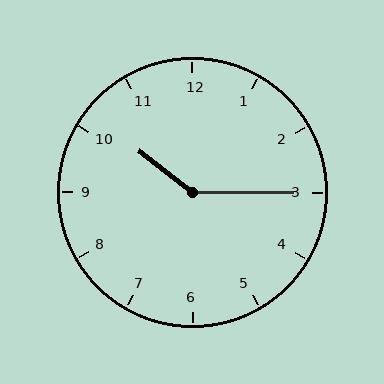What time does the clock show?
10:15.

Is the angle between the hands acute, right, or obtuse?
It is obtuse.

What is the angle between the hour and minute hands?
Approximately 142 degrees.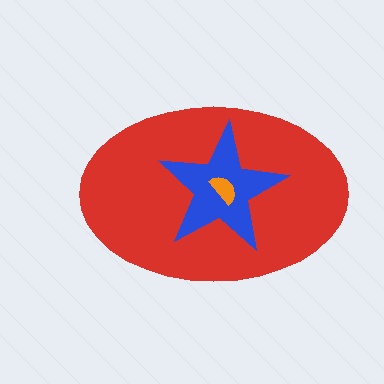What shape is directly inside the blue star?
The orange semicircle.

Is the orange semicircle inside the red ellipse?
Yes.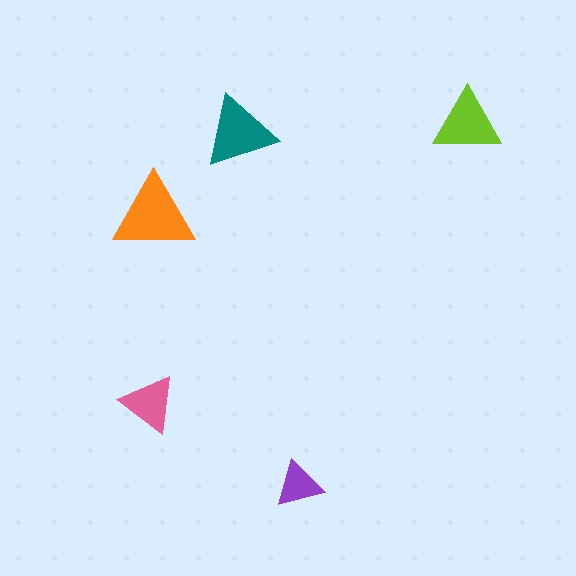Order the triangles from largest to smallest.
the orange one, the teal one, the lime one, the pink one, the purple one.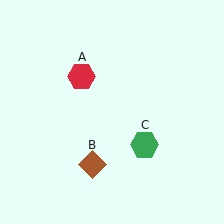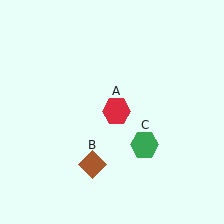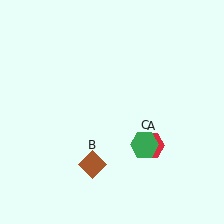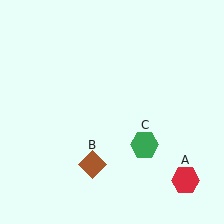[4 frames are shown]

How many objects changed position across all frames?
1 object changed position: red hexagon (object A).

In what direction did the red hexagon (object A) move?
The red hexagon (object A) moved down and to the right.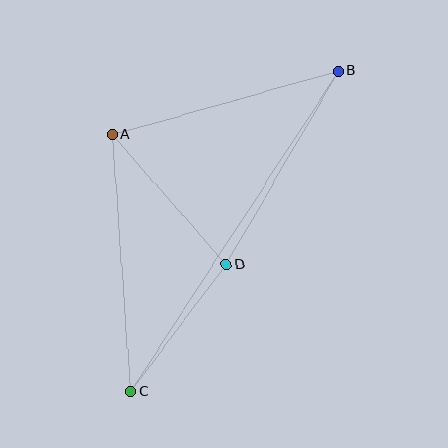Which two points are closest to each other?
Points C and D are closest to each other.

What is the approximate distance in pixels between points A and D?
The distance between A and D is approximately 173 pixels.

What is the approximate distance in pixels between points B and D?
The distance between B and D is approximately 224 pixels.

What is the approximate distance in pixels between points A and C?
The distance between A and C is approximately 258 pixels.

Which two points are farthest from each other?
Points B and C are farthest from each other.